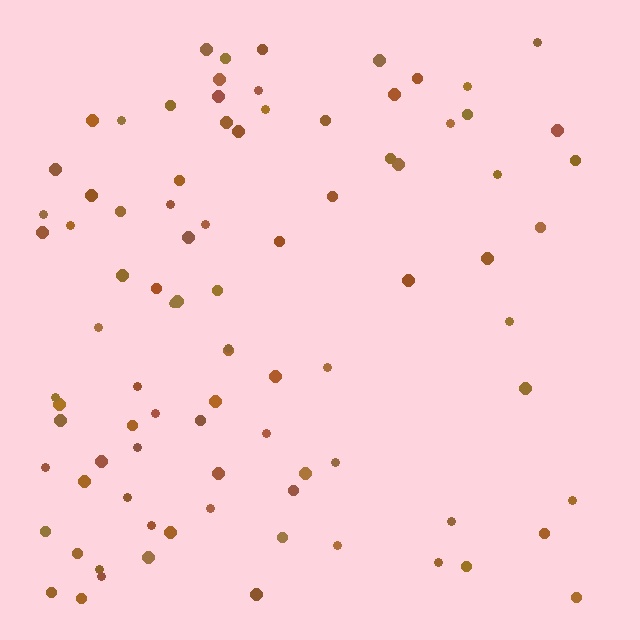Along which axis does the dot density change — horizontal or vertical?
Horizontal.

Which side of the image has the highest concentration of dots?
The left.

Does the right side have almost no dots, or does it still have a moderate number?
Still a moderate number, just noticeably fewer than the left.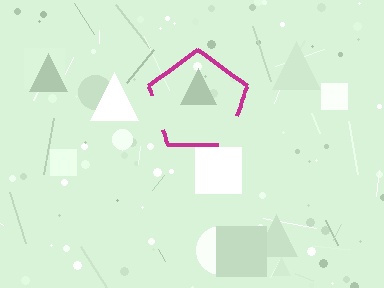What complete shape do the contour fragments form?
The contour fragments form a pentagon.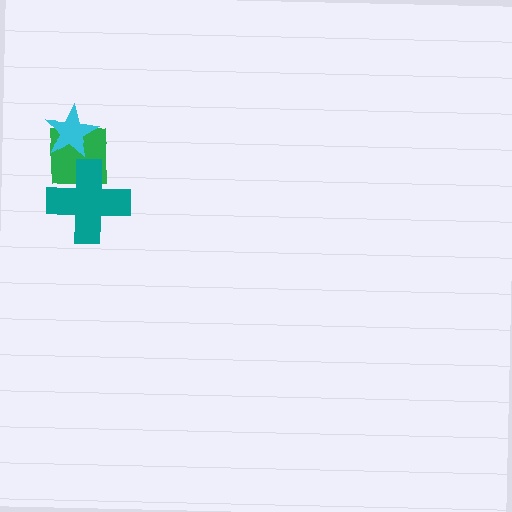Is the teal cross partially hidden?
No, no other shape covers it.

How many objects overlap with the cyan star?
1 object overlaps with the cyan star.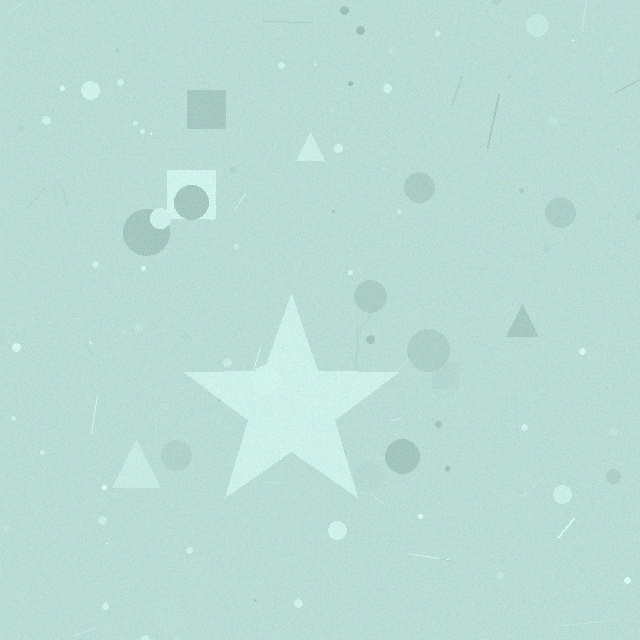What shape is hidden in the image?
A star is hidden in the image.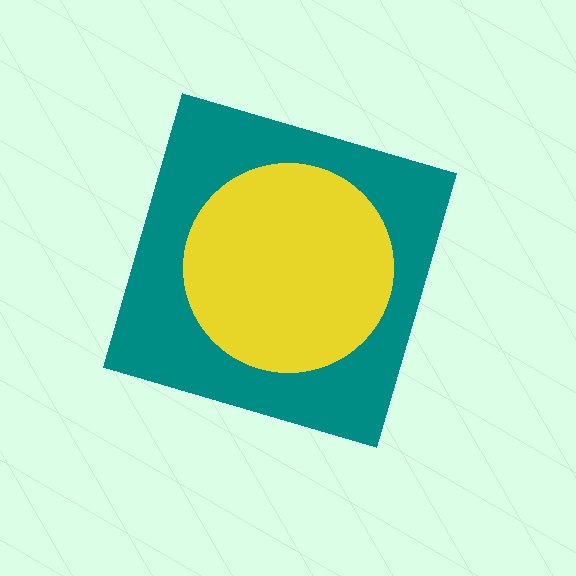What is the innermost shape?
The yellow circle.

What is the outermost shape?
The teal diamond.